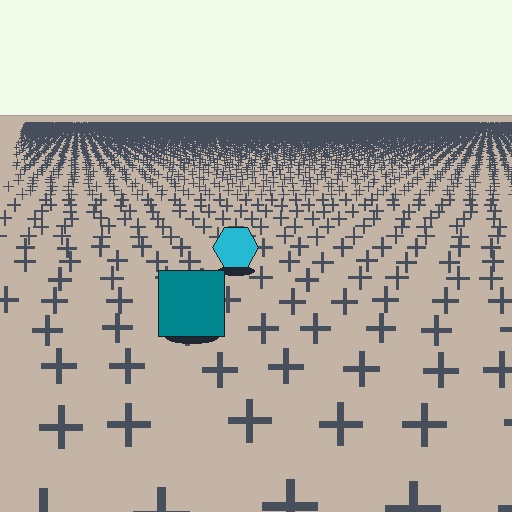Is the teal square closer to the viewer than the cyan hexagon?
Yes. The teal square is closer — you can tell from the texture gradient: the ground texture is coarser near it.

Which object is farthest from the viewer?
The cyan hexagon is farthest from the viewer. It appears smaller and the ground texture around it is denser.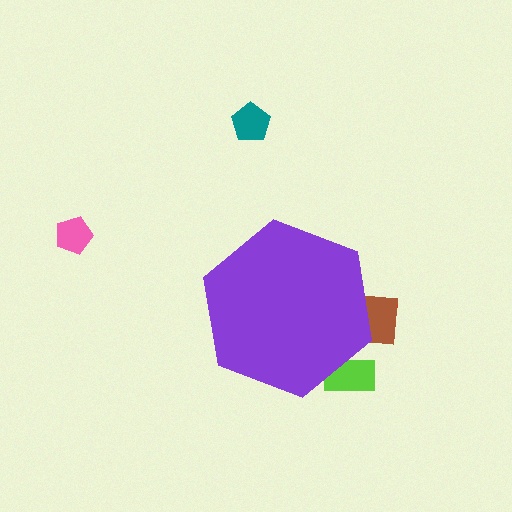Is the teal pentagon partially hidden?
No, the teal pentagon is fully visible.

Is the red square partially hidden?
Yes, the red square is partially hidden behind the purple hexagon.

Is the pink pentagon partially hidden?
No, the pink pentagon is fully visible.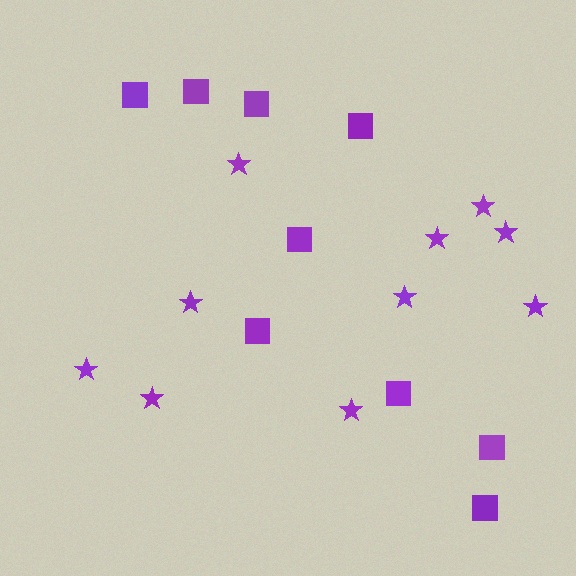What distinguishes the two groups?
There are 2 groups: one group of squares (9) and one group of stars (10).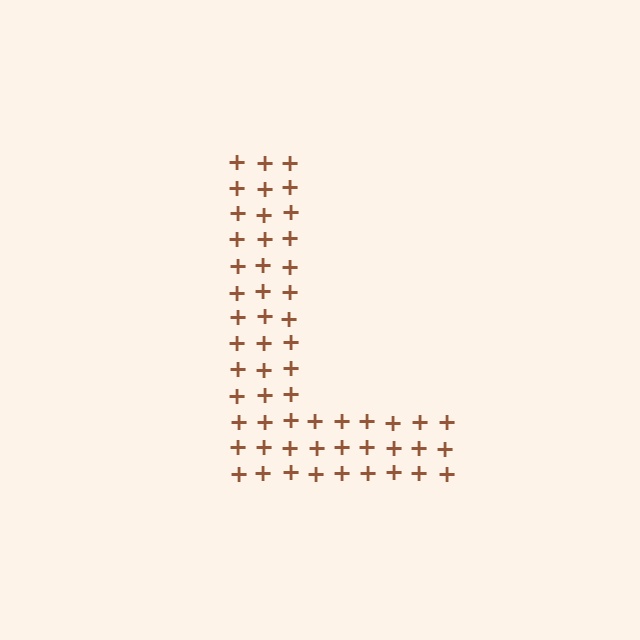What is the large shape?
The large shape is the letter L.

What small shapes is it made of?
It is made of small plus signs.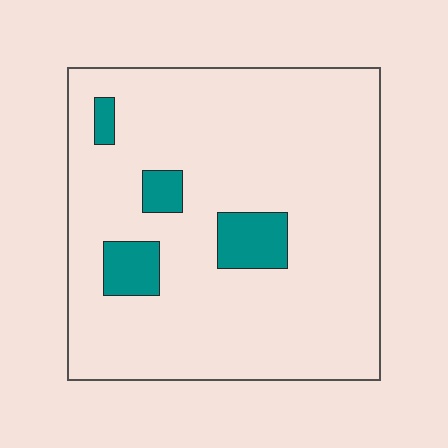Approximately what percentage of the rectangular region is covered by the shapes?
Approximately 10%.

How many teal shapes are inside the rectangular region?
4.